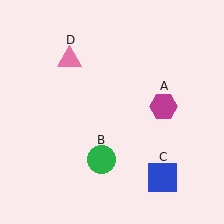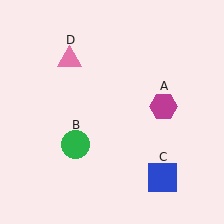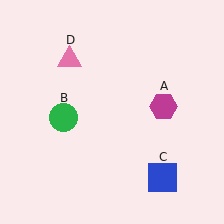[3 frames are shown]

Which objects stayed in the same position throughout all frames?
Magenta hexagon (object A) and blue square (object C) and pink triangle (object D) remained stationary.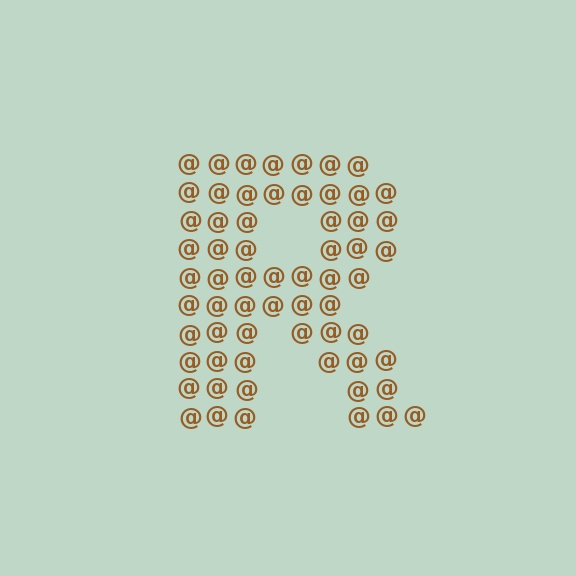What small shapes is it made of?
It is made of small at signs.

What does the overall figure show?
The overall figure shows the letter R.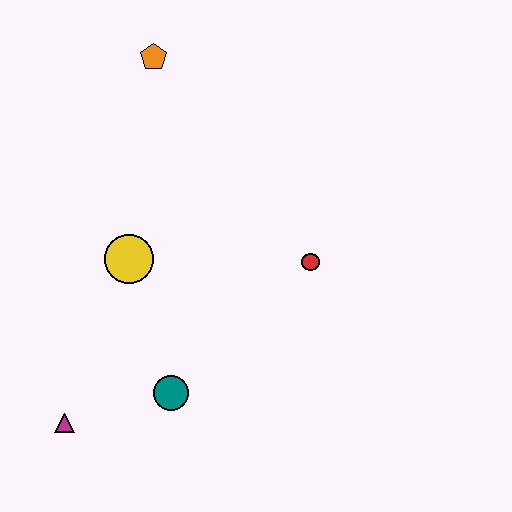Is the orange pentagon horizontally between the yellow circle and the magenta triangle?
No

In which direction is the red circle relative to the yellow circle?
The red circle is to the right of the yellow circle.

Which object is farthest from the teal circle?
The orange pentagon is farthest from the teal circle.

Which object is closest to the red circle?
The yellow circle is closest to the red circle.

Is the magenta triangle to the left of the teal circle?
Yes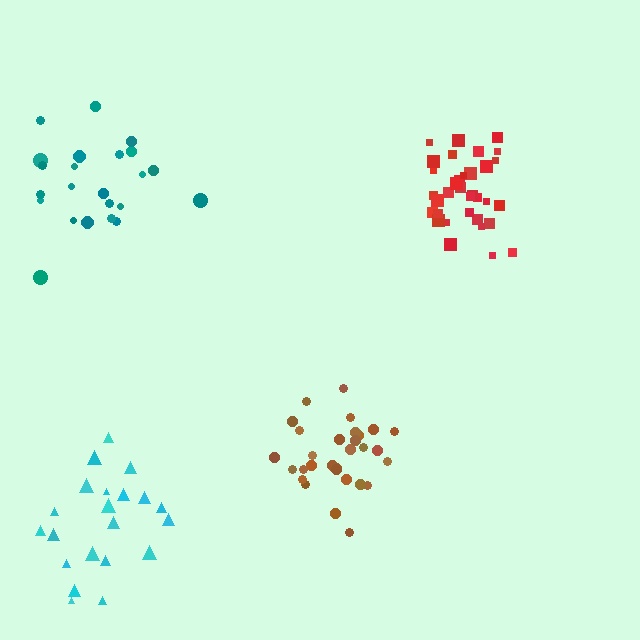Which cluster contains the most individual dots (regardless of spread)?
Red (35).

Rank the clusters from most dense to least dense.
red, brown, cyan, teal.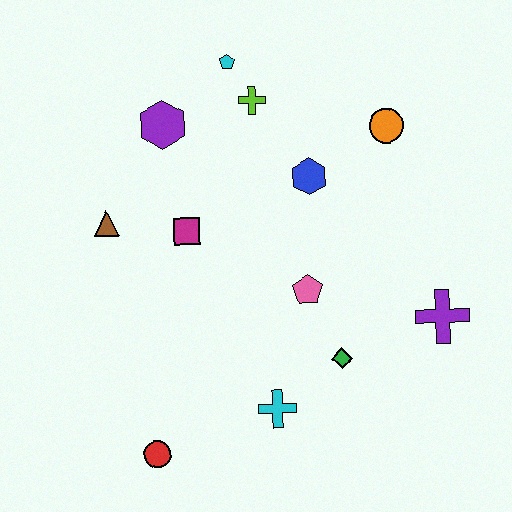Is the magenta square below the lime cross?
Yes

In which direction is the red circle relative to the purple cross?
The red circle is to the left of the purple cross.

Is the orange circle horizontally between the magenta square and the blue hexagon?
No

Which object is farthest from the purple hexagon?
The purple cross is farthest from the purple hexagon.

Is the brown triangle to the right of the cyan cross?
No